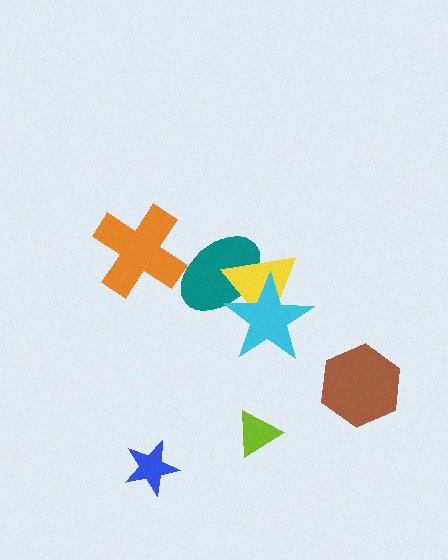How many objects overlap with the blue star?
0 objects overlap with the blue star.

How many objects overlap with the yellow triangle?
2 objects overlap with the yellow triangle.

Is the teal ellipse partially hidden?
Yes, it is partially covered by another shape.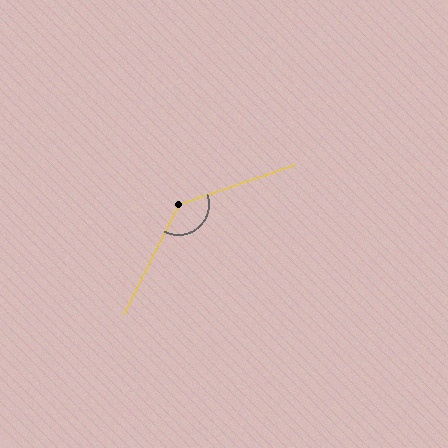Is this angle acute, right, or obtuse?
It is obtuse.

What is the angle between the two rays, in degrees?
Approximately 136 degrees.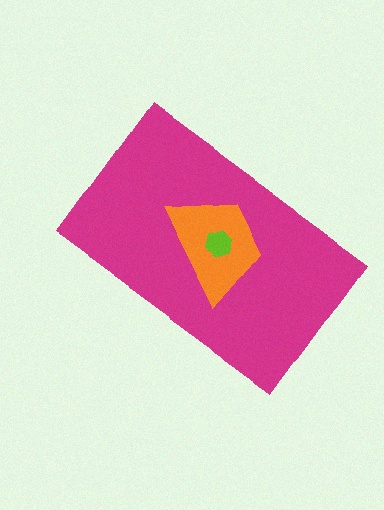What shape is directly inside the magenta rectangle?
The orange trapezoid.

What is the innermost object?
The lime hexagon.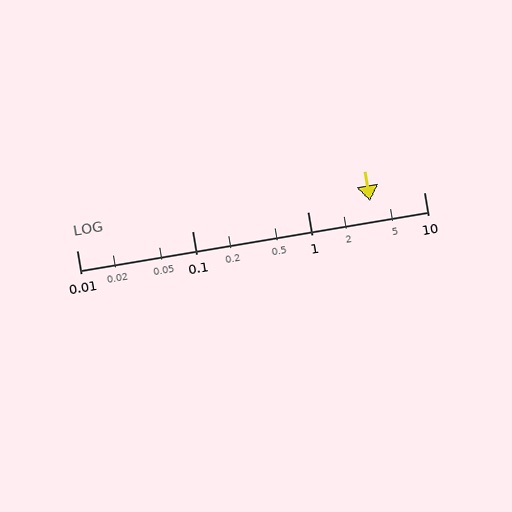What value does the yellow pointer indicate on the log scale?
The pointer indicates approximately 3.4.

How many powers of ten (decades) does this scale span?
The scale spans 3 decades, from 0.01 to 10.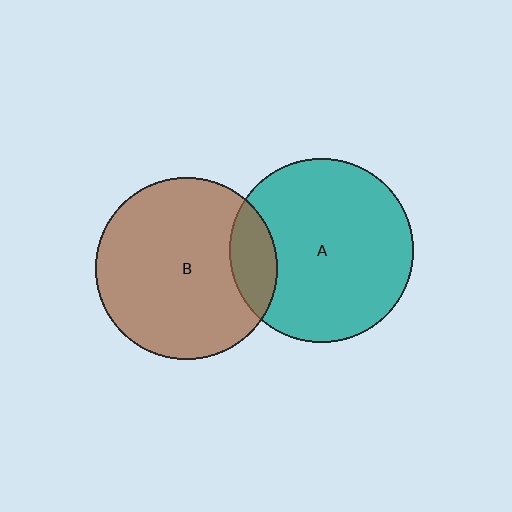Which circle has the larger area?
Circle A (teal).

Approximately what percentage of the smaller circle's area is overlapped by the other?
Approximately 15%.